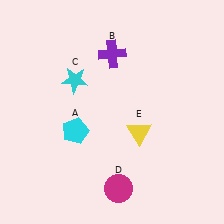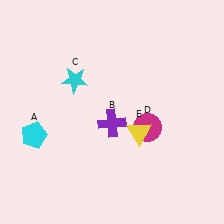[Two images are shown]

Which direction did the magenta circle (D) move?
The magenta circle (D) moved up.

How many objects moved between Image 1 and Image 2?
3 objects moved between the two images.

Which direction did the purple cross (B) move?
The purple cross (B) moved down.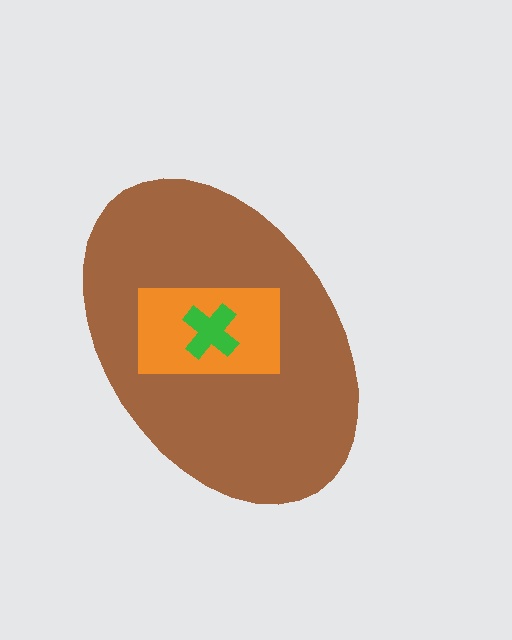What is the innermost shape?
The green cross.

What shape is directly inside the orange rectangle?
The green cross.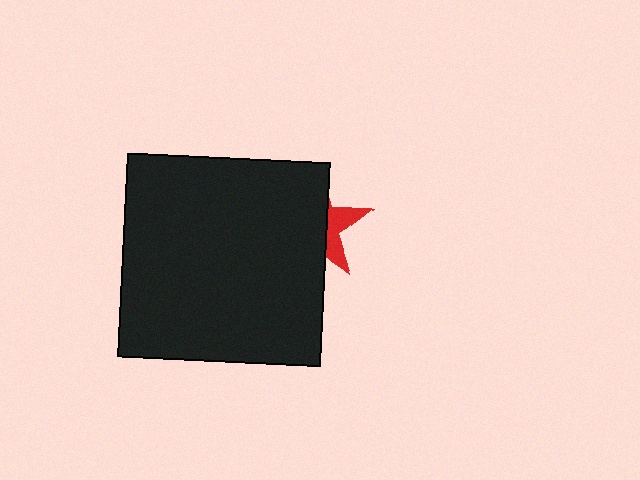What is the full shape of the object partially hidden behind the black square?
The partially hidden object is a red star.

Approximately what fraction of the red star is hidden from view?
Roughly 70% of the red star is hidden behind the black square.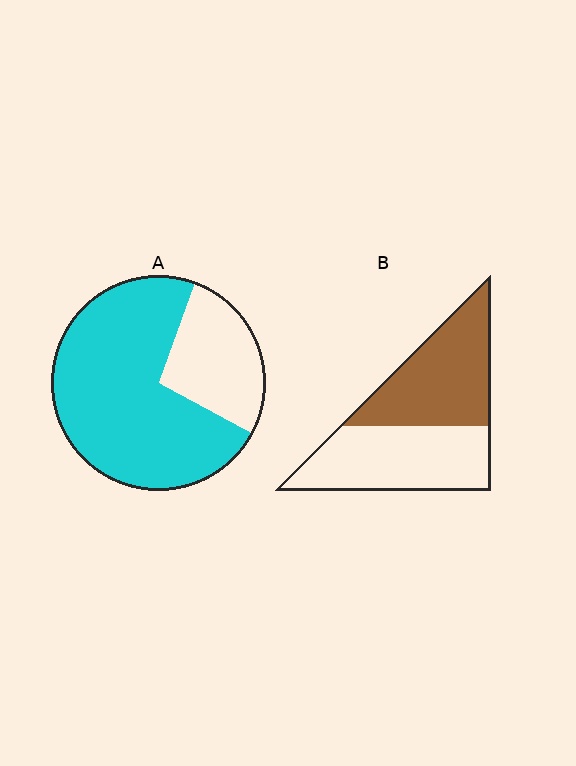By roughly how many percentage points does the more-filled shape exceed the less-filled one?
By roughly 25 percentage points (A over B).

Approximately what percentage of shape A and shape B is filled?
A is approximately 75% and B is approximately 50%.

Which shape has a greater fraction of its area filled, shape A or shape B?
Shape A.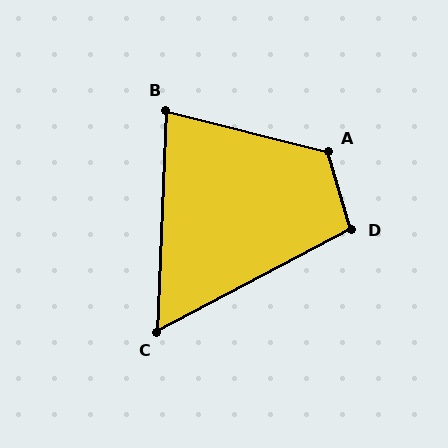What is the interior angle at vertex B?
Approximately 78 degrees (acute).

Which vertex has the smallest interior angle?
C, at approximately 60 degrees.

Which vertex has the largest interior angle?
A, at approximately 120 degrees.